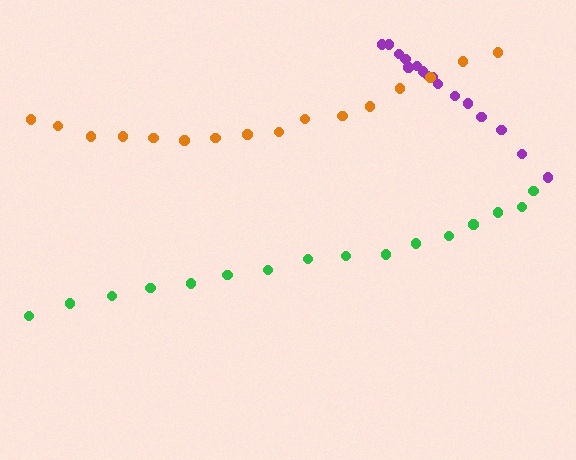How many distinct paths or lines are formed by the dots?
There are 3 distinct paths.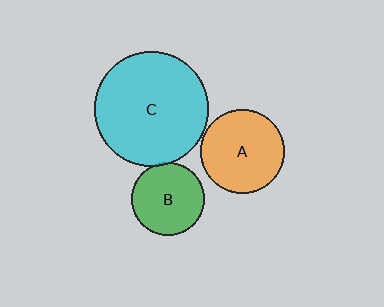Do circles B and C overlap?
Yes.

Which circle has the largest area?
Circle C (cyan).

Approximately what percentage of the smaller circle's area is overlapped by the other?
Approximately 5%.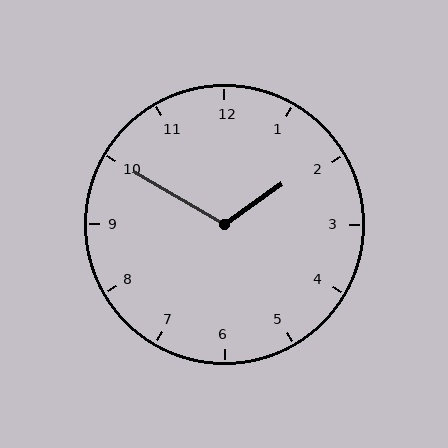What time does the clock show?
1:50.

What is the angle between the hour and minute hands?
Approximately 115 degrees.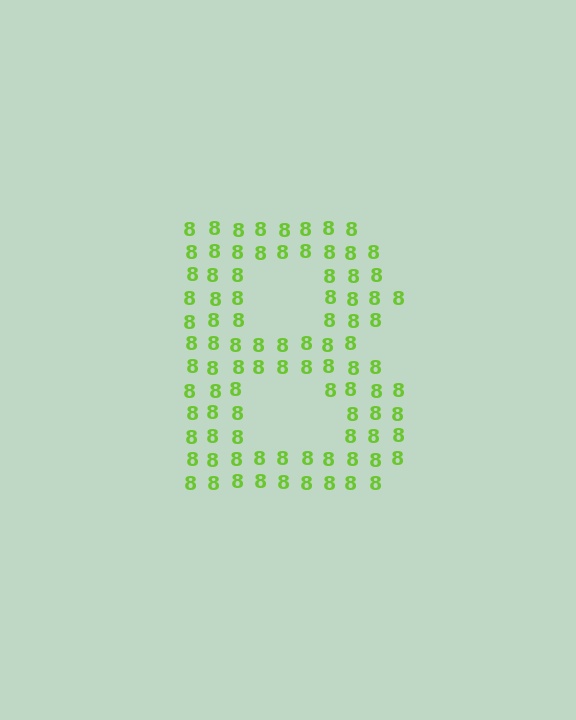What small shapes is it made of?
It is made of small digit 8's.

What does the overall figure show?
The overall figure shows the letter B.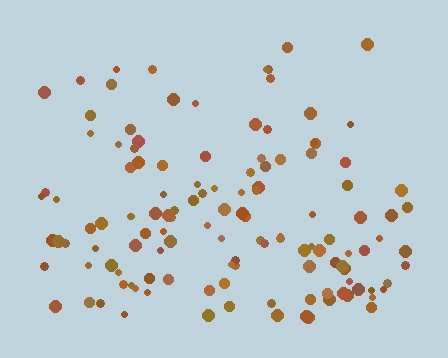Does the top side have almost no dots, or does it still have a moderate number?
Still a moderate number, just noticeably fewer than the bottom.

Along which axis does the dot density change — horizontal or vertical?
Vertical.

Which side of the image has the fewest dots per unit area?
The top.